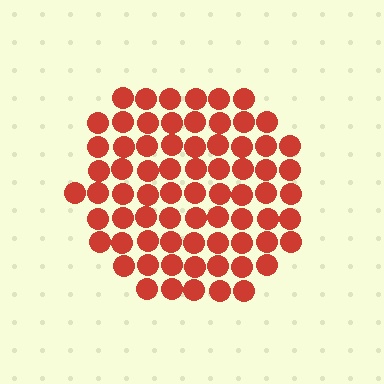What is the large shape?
The large shape is a circle.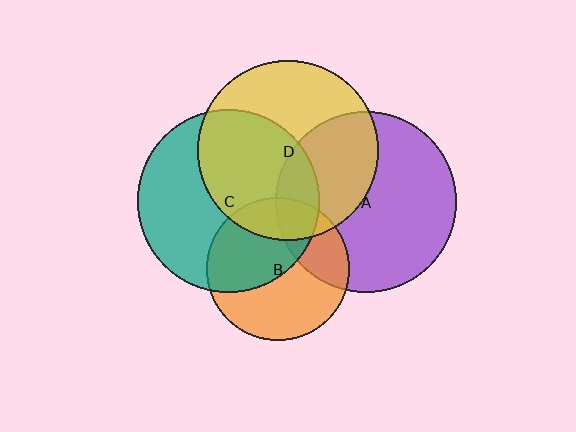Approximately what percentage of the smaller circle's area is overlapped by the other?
Approximately 45%.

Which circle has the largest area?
Circle C (teal).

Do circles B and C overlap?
Yes.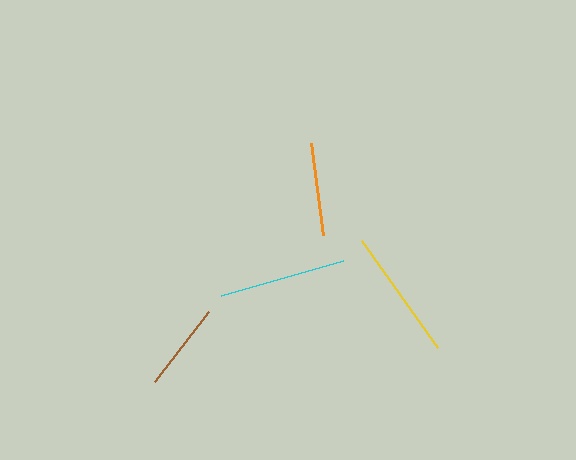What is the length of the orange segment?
The orange segment is approximately 92 pixels long.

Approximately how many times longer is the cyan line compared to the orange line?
The cyan line is approximately 1.4 times the length of the orange line.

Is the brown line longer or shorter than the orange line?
The orange line is longer than the brown line.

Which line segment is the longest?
The yellow line is the longest at approximately 132 pixels.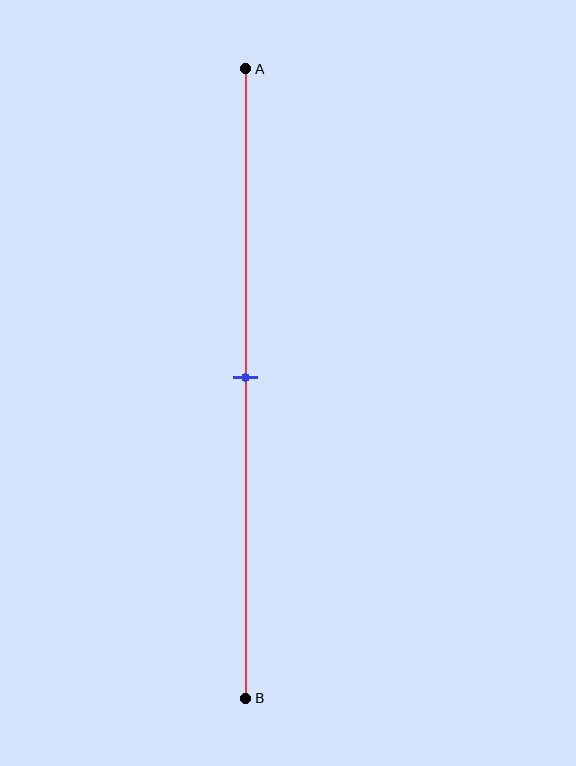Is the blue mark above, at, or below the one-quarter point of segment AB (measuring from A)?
The blue mark is below the one-quarter point of segment AB.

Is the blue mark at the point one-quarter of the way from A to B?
No, the mark is at about 50% from A, not at the 25% one-quarter point.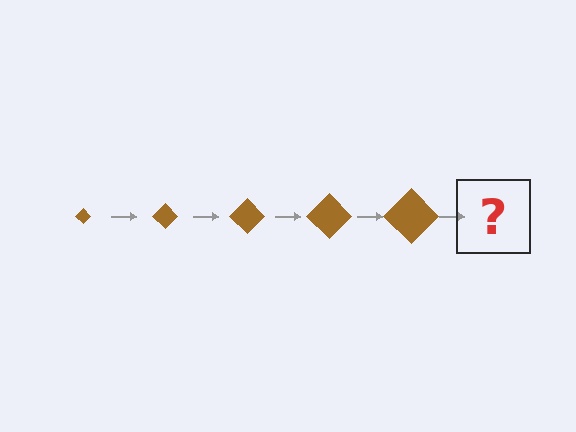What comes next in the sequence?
The next element should be a brown diamond, larger than the previous one.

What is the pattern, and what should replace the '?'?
The pattern is that the diamond gets progressively larger each step. The '?' should be a brown diamond, larger than the previous one.